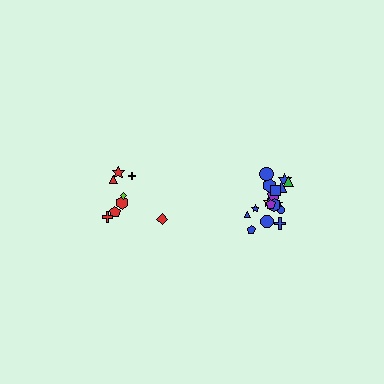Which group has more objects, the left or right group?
The right group.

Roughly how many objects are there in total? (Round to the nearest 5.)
Roughly 25 objects in total.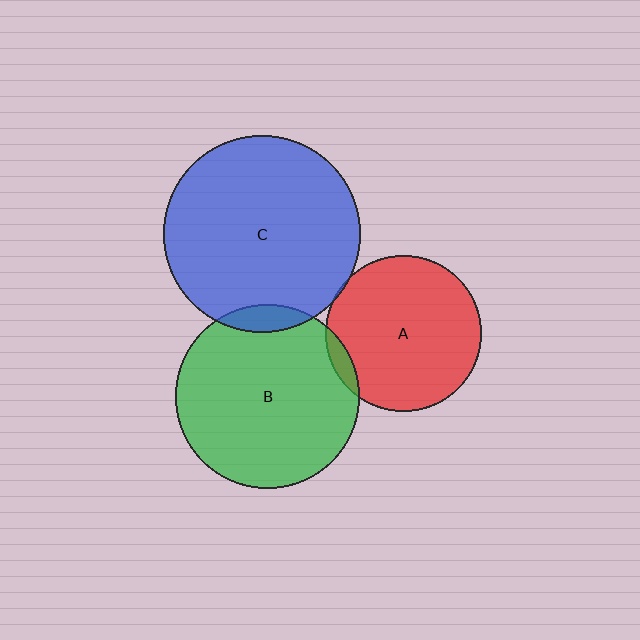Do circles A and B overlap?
Yes.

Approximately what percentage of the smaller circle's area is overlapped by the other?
Approximately 5%.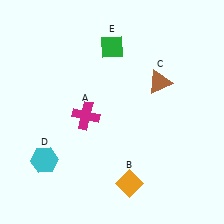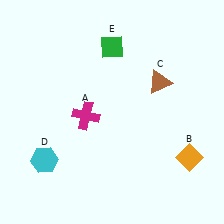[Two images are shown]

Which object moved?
The orange diamond (B) moved right.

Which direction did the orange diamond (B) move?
The orange diamond (B) moved right.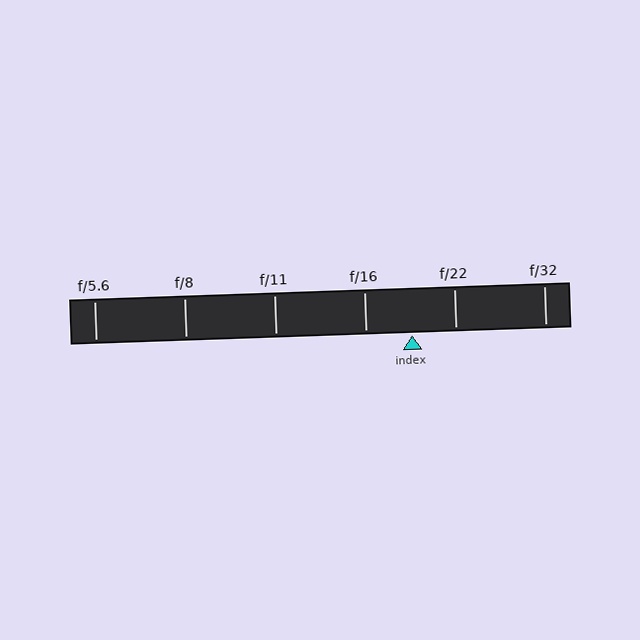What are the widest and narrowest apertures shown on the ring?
The widest aperture shown is f/5.6 and the narrowest is f/32.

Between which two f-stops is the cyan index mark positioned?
The index mark is between f/16 and f/22.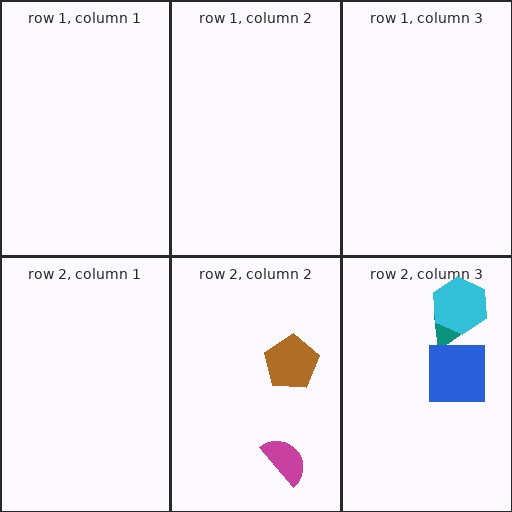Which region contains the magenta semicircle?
The row 2, column 2 region.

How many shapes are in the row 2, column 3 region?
3.